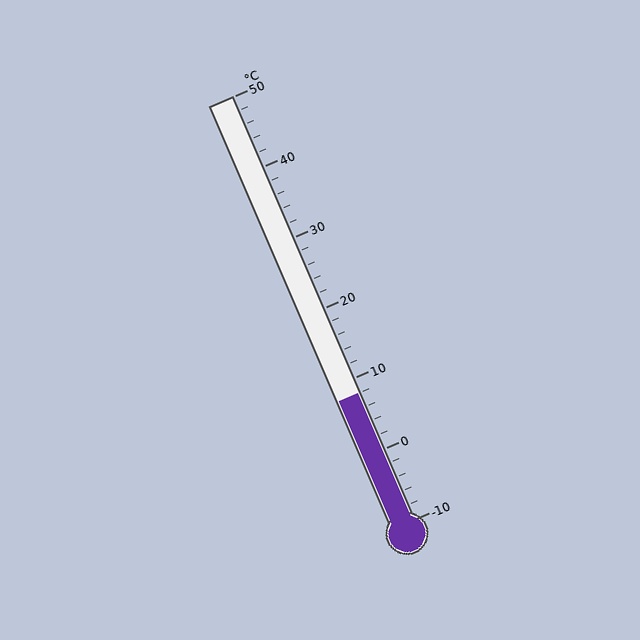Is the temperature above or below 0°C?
The temperature is above 0°C.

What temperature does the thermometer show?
The thermometer shows approximately 8°C.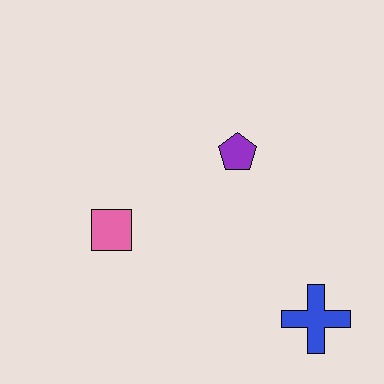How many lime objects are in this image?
There are no lime objects.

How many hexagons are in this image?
There are no hexagons.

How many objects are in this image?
There are 3 objects.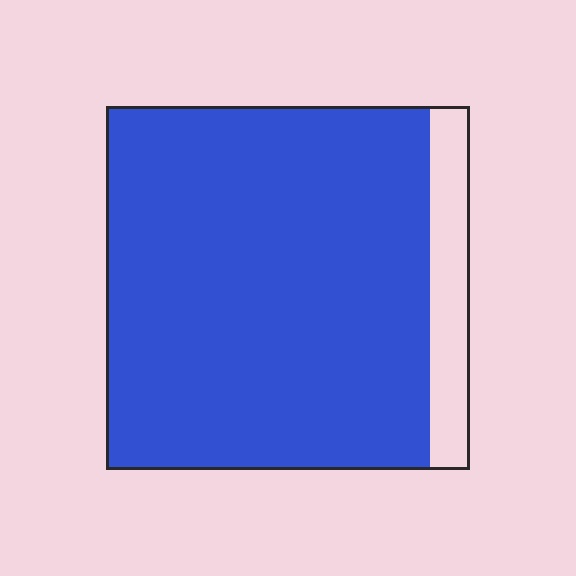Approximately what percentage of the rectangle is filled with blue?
Approximately 90%.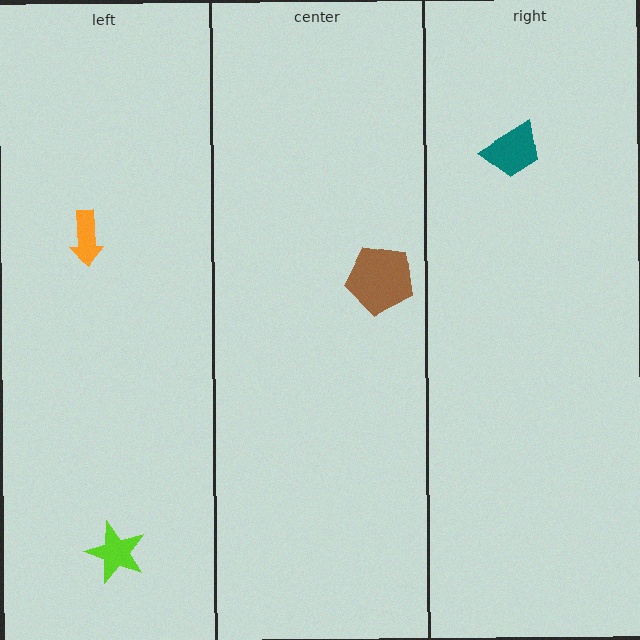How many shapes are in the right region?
1.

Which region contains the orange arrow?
The left region.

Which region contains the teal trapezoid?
The right region.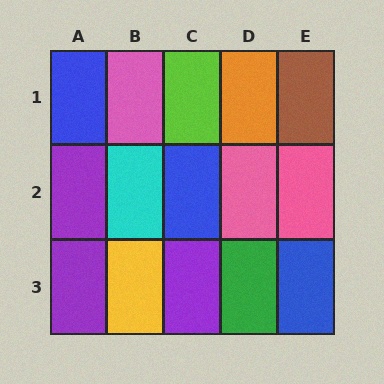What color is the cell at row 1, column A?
Blue.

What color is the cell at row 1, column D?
Orange.